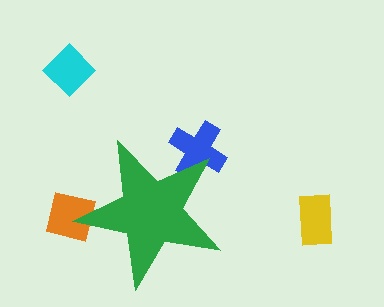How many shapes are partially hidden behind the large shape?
2 shapes are partially hidden.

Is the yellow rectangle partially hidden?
No, the yellow rectangle is fully visible.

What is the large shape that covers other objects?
A green star.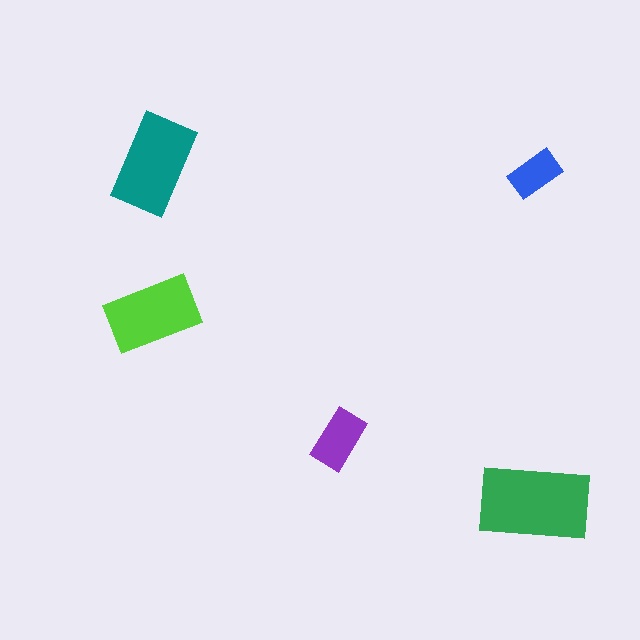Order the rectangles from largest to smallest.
the green one, the teal one, the lime one, the purple one, the blue one.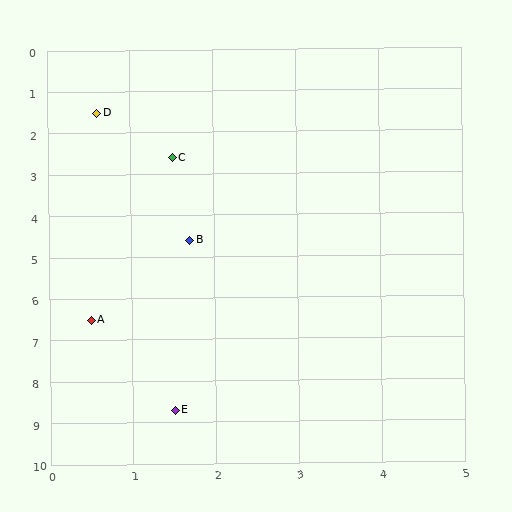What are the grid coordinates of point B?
Point B is at approximately (1.7, 4.6).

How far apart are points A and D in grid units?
Points A and D are about 5.0 grid units apart.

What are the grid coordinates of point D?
Point D is at approximately (0.6, 1.5).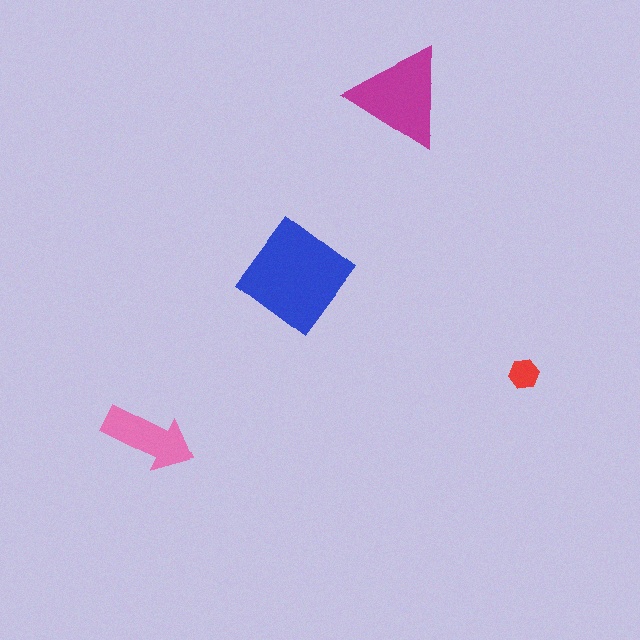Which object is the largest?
The blue diamond.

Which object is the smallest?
The red hexagon.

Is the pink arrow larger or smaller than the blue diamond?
Smaller.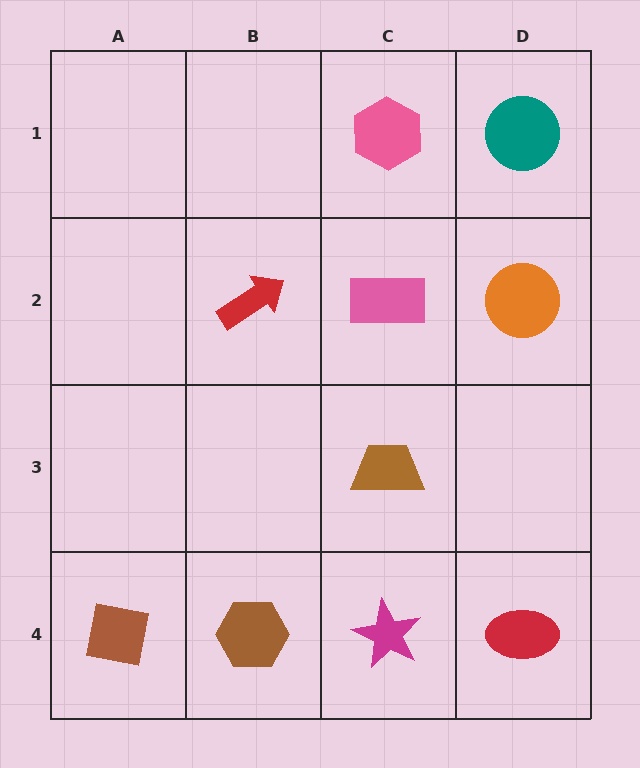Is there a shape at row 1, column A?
No, that cell is empty.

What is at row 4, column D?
A red ellipse.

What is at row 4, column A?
A brown square.